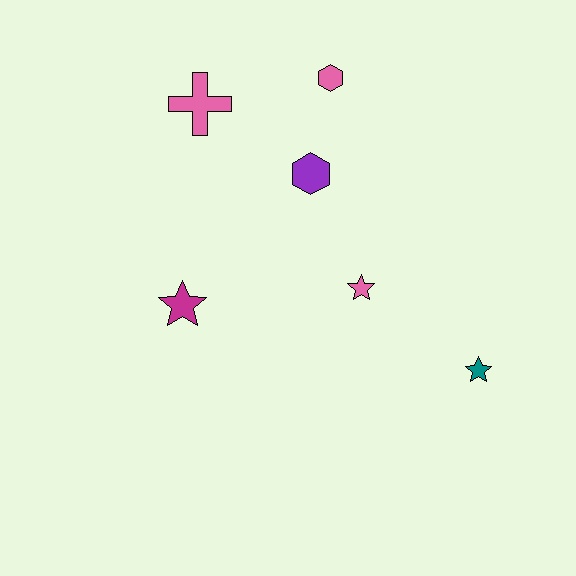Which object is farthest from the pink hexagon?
The teal star is farthest from the pink hexagon.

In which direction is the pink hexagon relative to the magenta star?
The pink hexagon is above the magenta star.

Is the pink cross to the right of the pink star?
No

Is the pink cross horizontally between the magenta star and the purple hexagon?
Yes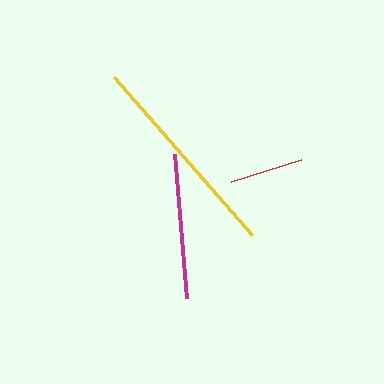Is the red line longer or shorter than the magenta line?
The magenta line is longer than the red line.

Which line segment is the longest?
The yellow line is the longest at approximately 210 pixels.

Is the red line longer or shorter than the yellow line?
The yellow line is longer than the red line.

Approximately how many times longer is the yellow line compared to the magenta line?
The yellow line is approximately 1.4 times the length of the magenta line.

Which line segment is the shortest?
The red line is the shortest at approximately 73 pixels.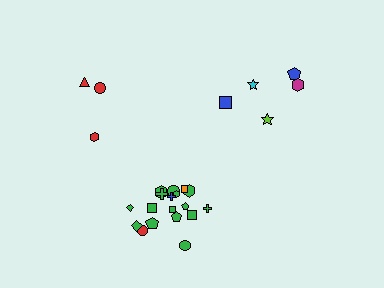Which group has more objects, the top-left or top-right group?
The top-right group.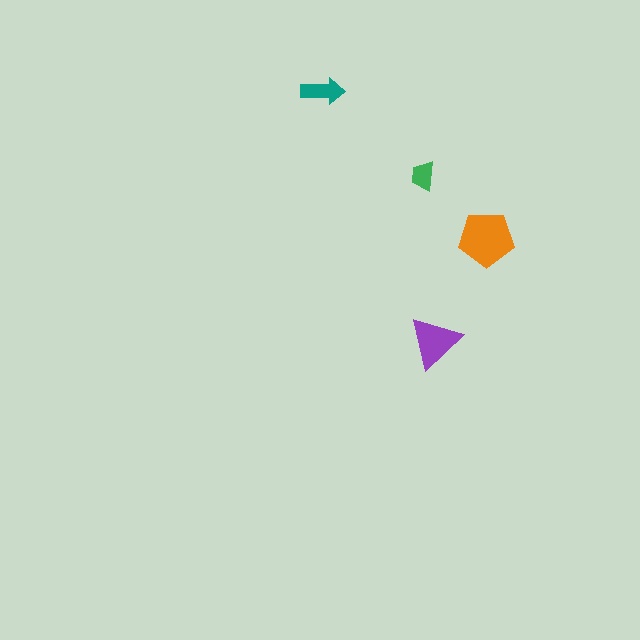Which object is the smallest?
The green trapezoid.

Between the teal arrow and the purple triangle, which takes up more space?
The purple triangle.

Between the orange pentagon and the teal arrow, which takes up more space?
The orange pentagon.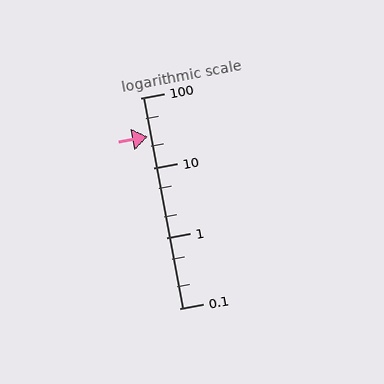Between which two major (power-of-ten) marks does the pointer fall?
The pointer is between 10 and 100.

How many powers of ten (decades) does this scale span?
The scale spans 3 decades, from 0.1 to 100.